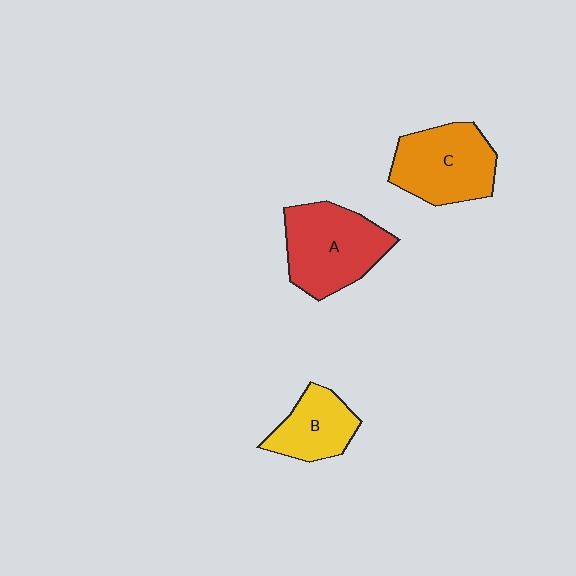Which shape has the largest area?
Shape A (red).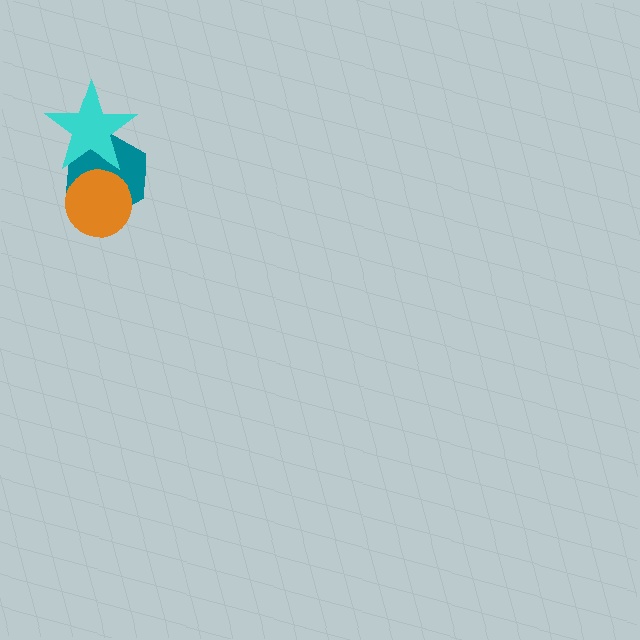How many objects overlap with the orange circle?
1 object overlaps with the orange circle.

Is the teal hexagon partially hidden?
Yes, it is partially covered by another shape.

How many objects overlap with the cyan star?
1 object overlaps with the cyan star.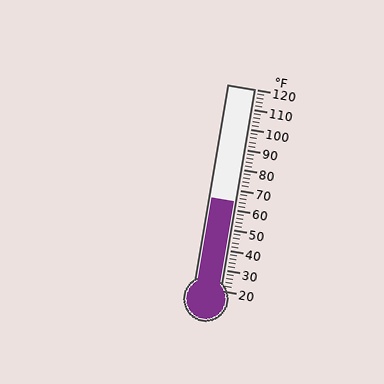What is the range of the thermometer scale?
The thermometer scale ranges from 20°F to 120°F.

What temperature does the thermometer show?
The thermometer shows approximately 64°F.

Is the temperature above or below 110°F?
The temperature is below 110°F.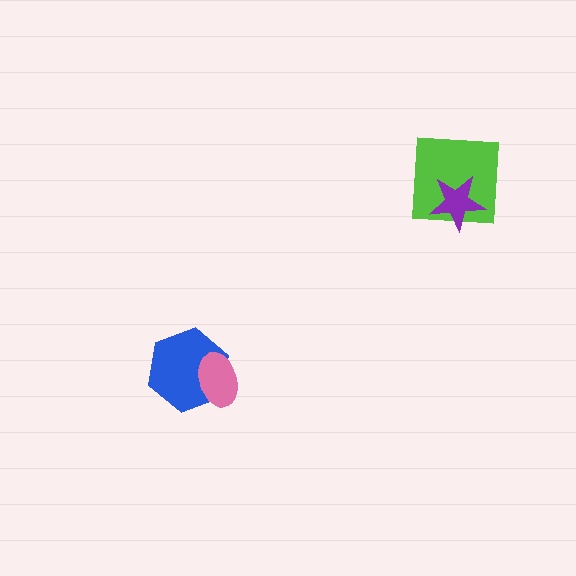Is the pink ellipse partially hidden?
No, no other shape covers it.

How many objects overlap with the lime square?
1 object overlaps with the lime square.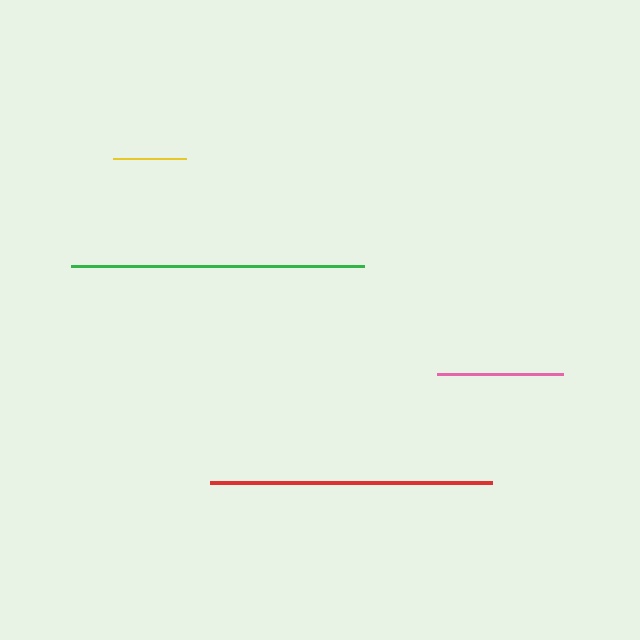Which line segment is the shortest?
The yellow line is the shortest at approximately 73 pixels.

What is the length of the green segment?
The green segment is approximately 293 pixels long.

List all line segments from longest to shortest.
From longest to shortest: green, red, pink, yellow.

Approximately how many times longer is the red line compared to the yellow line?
The red line is approximately 3.9 times the length of the yellow line.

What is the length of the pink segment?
The pink segment is approximately 126 pixels long.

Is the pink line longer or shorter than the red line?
The red line is longer than the pink line.